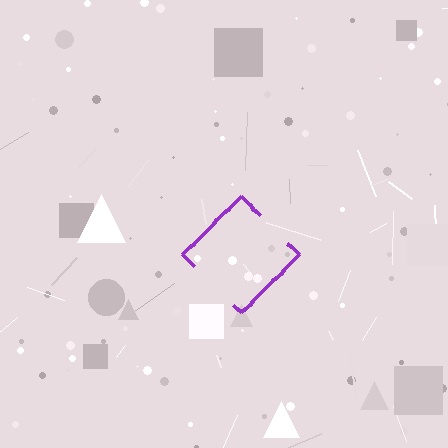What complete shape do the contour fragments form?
The contour fragments form a diamond.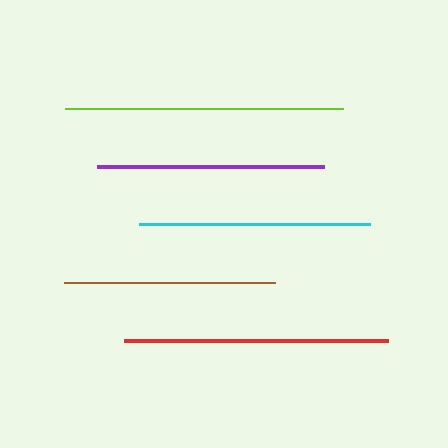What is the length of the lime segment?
The lime segment is approximately 278 pixels long.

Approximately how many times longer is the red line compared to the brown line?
The red line is approximately 1.3 times the length of the brown line.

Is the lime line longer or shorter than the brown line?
The lime line is longer than the brown line.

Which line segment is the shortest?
The brown line is the shortest at approximately 211 pixels.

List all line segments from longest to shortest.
From longest to shortest: lime, red, cyan, purple, brown.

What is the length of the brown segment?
The brown segment is approximately 211 pixels long.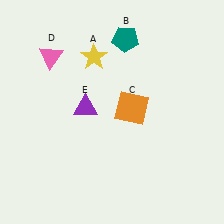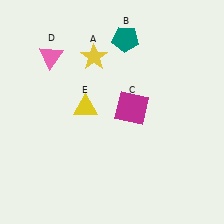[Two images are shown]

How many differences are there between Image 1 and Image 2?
There are 2 differences between the two images.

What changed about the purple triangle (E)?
In Image 1, E is purple. In Image 2, it changed to yellow.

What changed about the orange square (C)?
In Image 1, C is orange. In Image 2, it changed to magenta.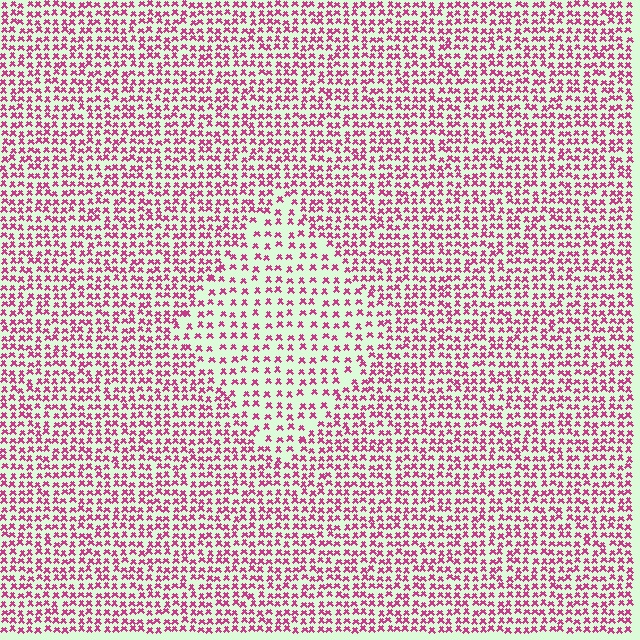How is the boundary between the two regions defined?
The boundary is defined by a change in element density (approximately 1.8x ratio). All elements are the same color, size, and shape.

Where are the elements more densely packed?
The elements are more densely packed outside the diamond boundary.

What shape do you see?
I see a diamond.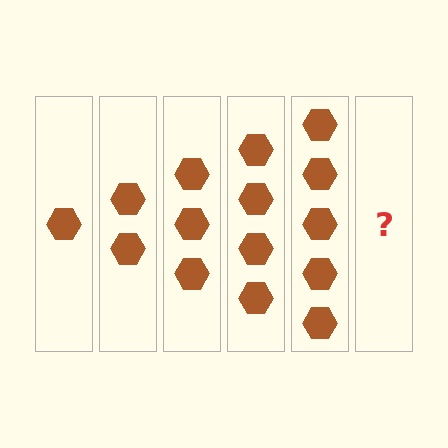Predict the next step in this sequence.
The next step is 6 hexagons.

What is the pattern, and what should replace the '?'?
The pattern is that each step adds one more hexagon. The '?' should be 6 hexagons.